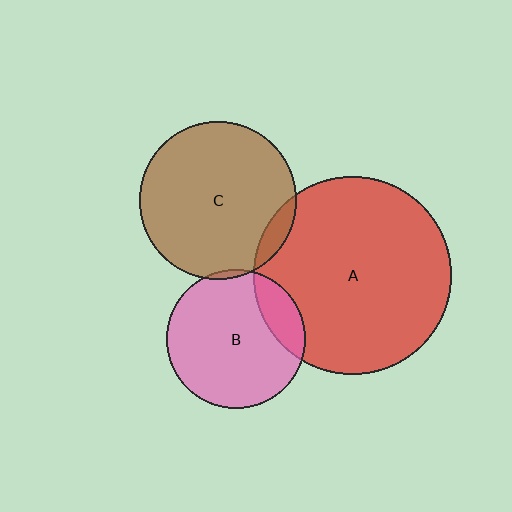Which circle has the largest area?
Circle A (red).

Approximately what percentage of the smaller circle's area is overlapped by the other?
Approximately 15%.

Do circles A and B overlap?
Yes.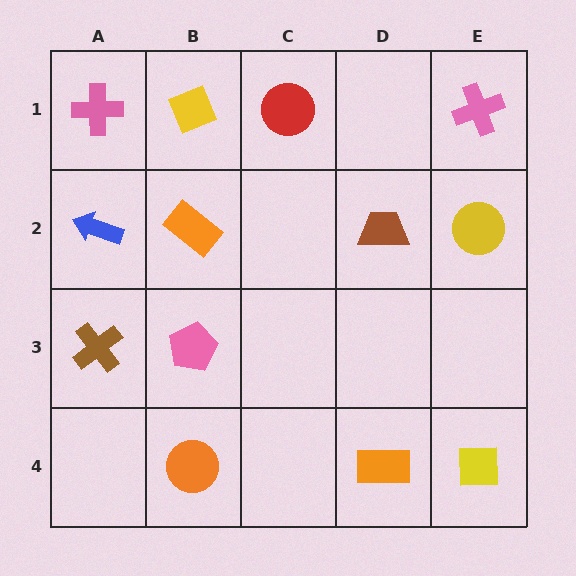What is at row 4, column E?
A yellow square.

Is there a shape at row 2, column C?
No, that cell is empty.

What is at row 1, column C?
A red circle.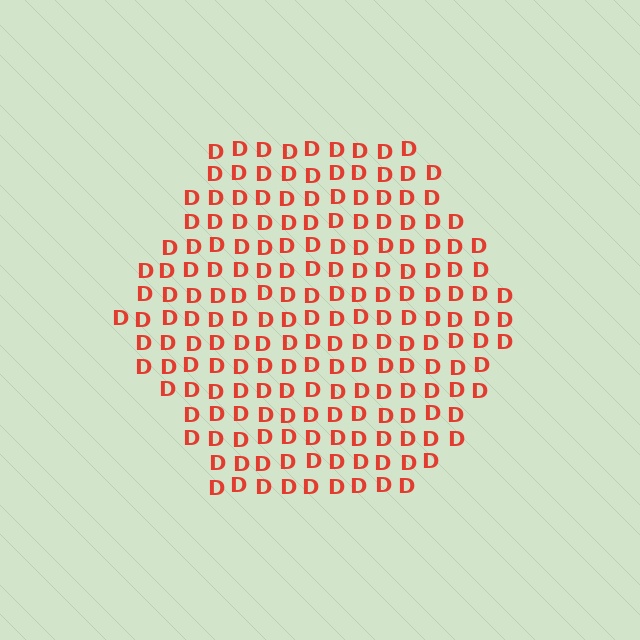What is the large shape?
The large shape is a hexagon.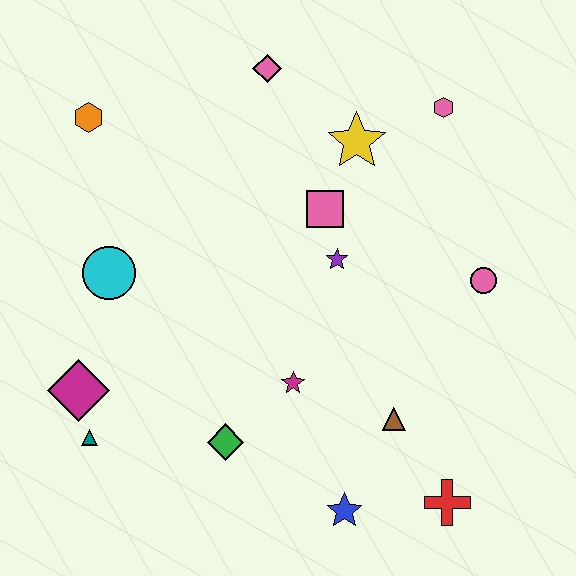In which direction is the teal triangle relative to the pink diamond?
The teal triangle is below the pink diamond.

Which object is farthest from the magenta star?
The orange hexagon is farthest from the magenta star.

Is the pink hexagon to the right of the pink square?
Yes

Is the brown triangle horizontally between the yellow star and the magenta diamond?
No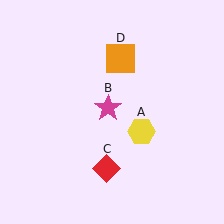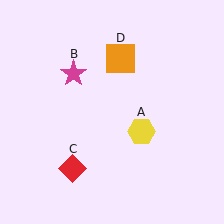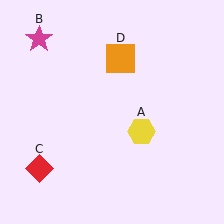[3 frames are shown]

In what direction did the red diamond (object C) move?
The red diamond (object C) moved left.